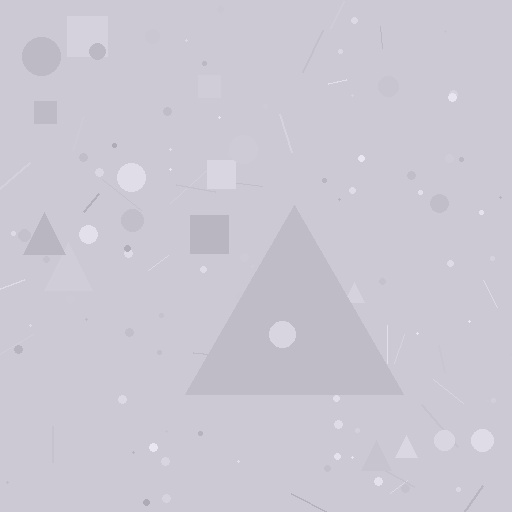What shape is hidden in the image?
A triangle is hidden in the image.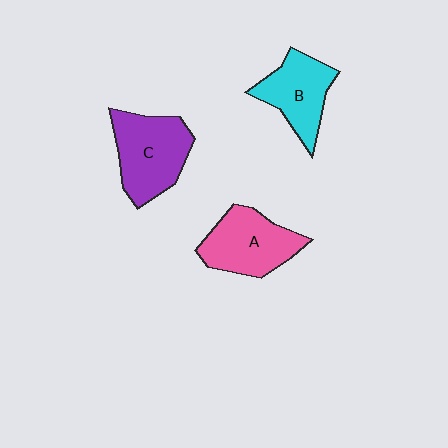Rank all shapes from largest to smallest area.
From largest to smallest: C (purple), A (pink), B (cyan).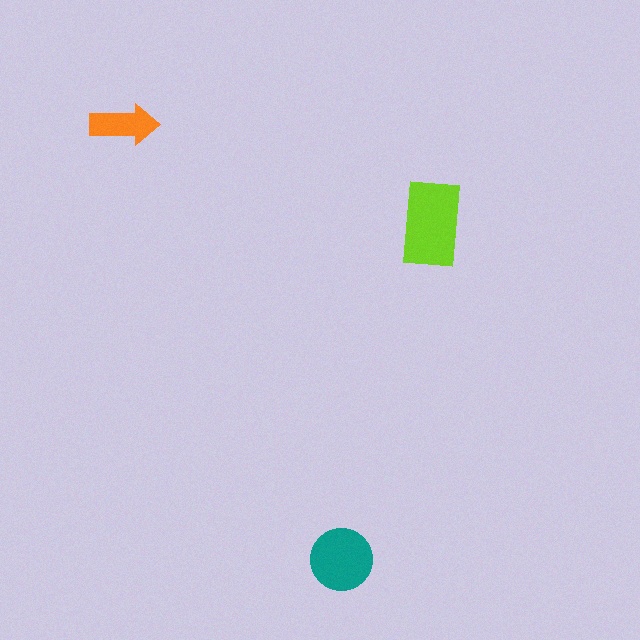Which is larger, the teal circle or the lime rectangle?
The lime rectangle.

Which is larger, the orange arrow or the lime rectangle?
The lime rectangle.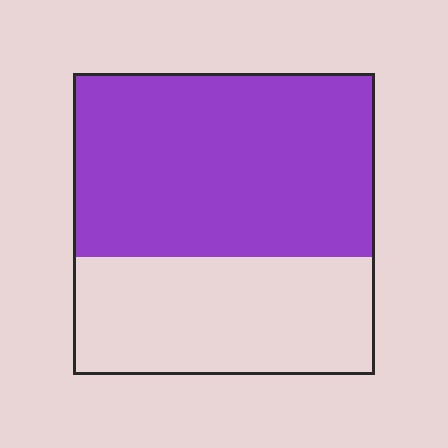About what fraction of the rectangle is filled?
About three fifths (3/5).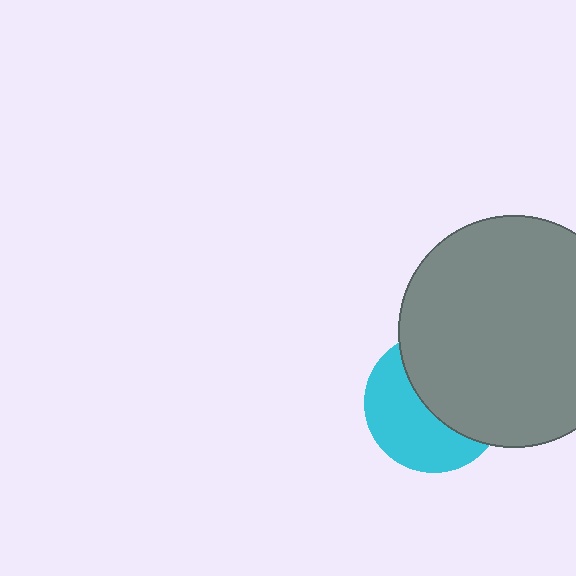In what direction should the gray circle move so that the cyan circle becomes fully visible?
The gray circle should move toward the upper-right. That is the shortest direction to clear the overlap and leave the cyan circle fully visible.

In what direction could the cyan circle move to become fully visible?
The cyan circle could move toward the lower-left. That would shift it out from behind the gray circle entirely.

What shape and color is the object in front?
The object in front is a gray circle.